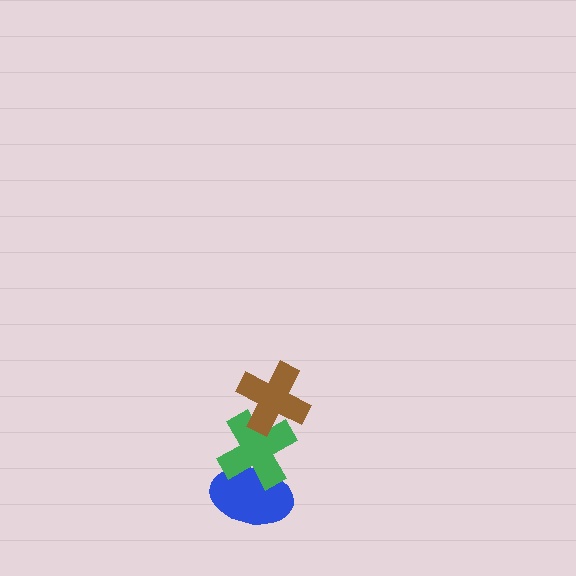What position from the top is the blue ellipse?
The blue ellipse is 3rd from the top.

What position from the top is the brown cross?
The brown cross is 1st from the top.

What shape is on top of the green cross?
The brown cross is on top of the green cross.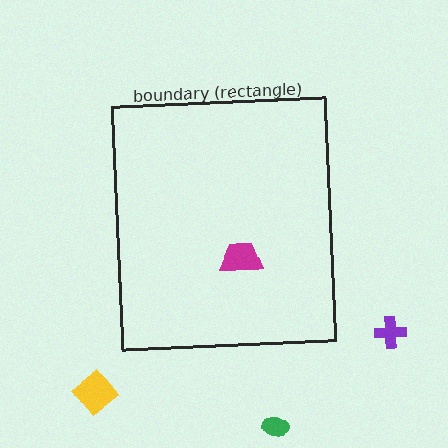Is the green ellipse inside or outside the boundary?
Outside.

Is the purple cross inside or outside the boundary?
Outside.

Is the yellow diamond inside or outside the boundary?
Outside.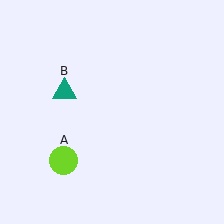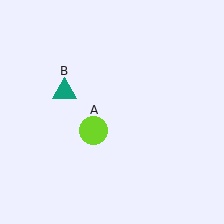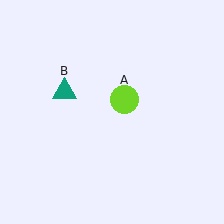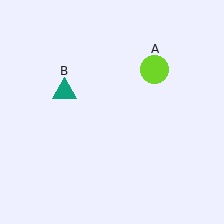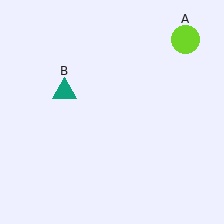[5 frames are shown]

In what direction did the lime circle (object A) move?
The lime circle (object A) moved up and to the right.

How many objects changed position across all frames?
1 object changed position: lime circle (object A).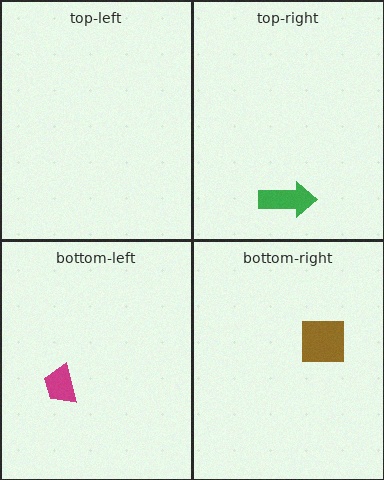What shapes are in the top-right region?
The green arrow.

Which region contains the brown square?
The bottom-right region.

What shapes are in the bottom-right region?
The brown square.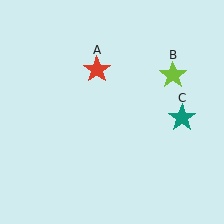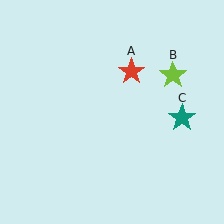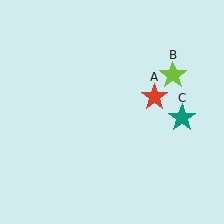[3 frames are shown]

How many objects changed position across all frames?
1 object changed position: red star (object A).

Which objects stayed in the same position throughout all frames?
Lime star (object B) and teal star (object C) remained stationary.